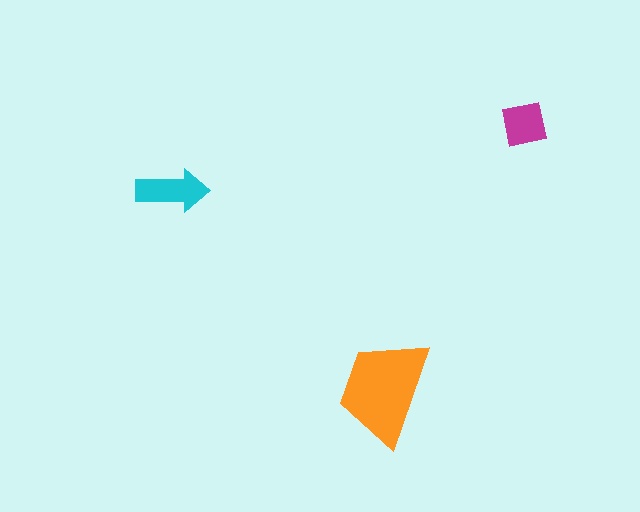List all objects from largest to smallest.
The orange trapezoid, the cyan arrow, the magenta square.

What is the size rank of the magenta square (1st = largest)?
3rd.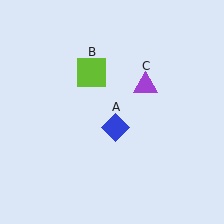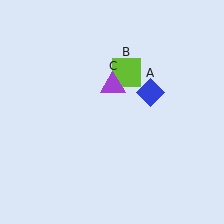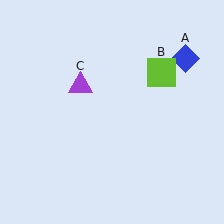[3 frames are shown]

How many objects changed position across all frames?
3 objects changed position: blue diamond (object A), lime square (object B), purple triangle (object C).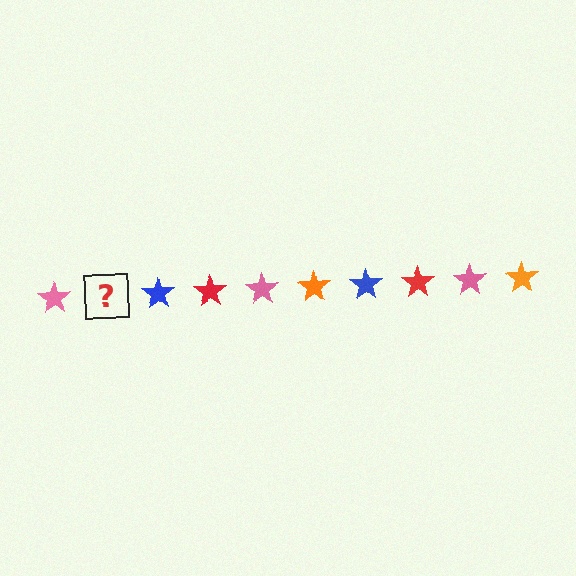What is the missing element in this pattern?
The missing element is an orange star.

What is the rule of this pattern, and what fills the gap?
The rule is that the pattern cycles through pink, orange, blue, red stars. The gap should be filled with an orange star.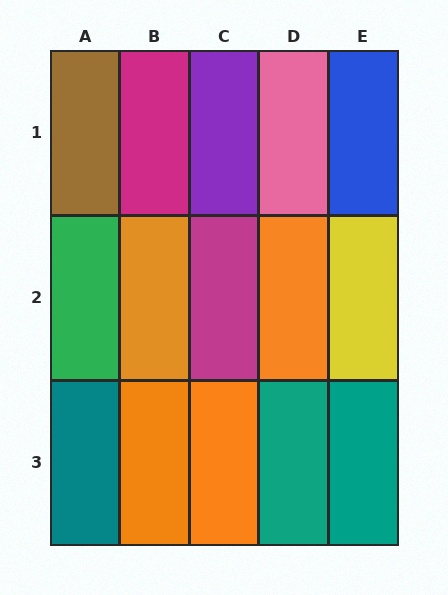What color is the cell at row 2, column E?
Yellow.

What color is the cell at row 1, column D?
Pink.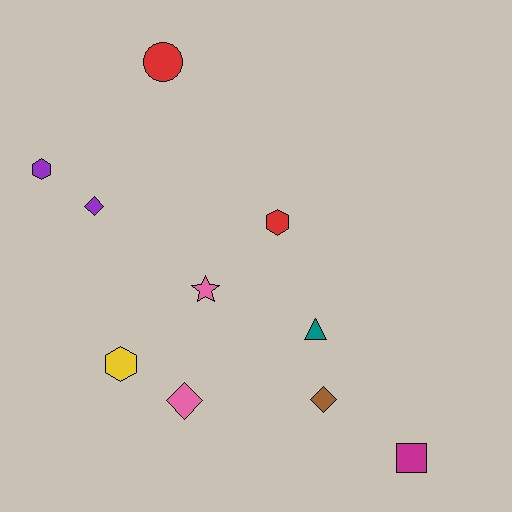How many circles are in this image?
There is 1 circle.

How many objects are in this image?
There are 10 objects.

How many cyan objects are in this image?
There are no cyan objects.